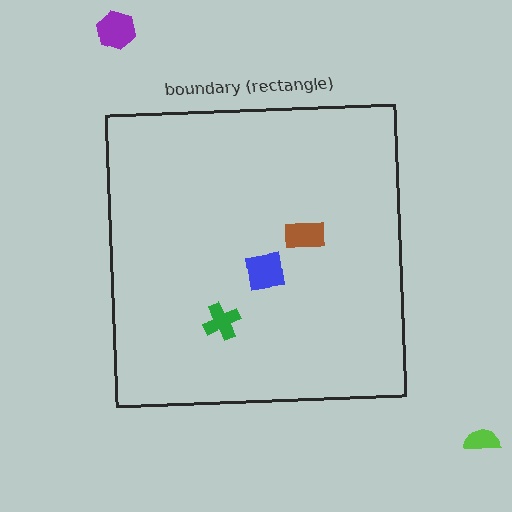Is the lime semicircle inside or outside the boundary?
Outside.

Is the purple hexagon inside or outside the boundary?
Outside.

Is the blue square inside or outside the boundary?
Inside.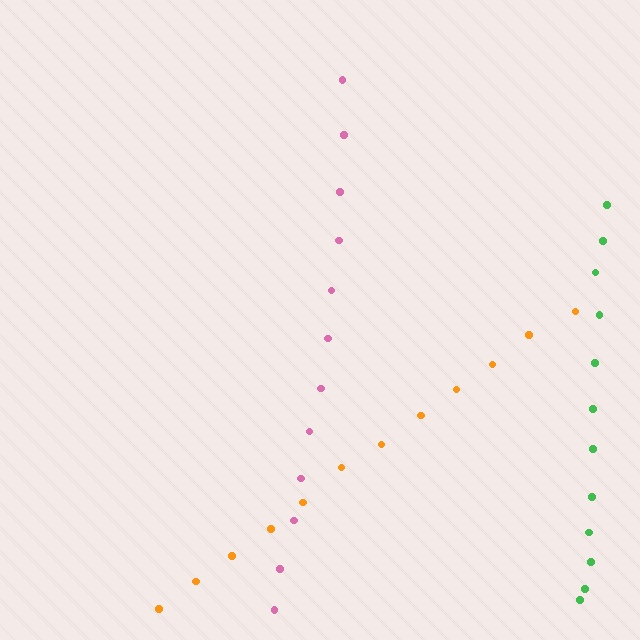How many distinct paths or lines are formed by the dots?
There are 3 distinct paths.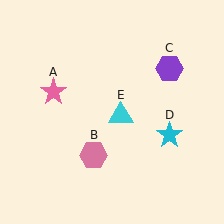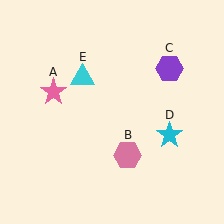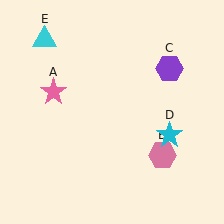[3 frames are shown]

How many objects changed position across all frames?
2 objects changed position: pink hexagon (object B), cyan triangle (object E).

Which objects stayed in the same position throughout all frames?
Pink star (object A) and purple hexagon (object C) and cyan star (object D) remained stationary.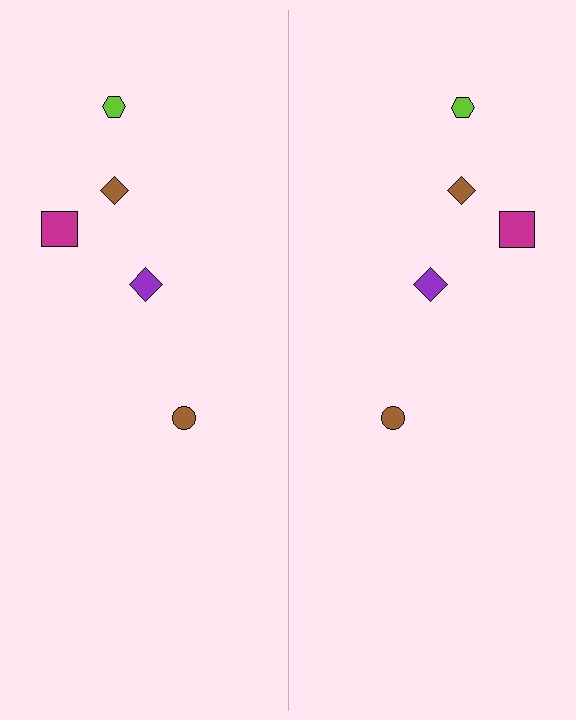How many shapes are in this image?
There are 10 shapes in this image.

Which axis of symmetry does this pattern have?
The pattern has a vertical axis of symmetry running through the center of the image.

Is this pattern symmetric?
Yes, this pattern has bilateral (reflection) symmetry.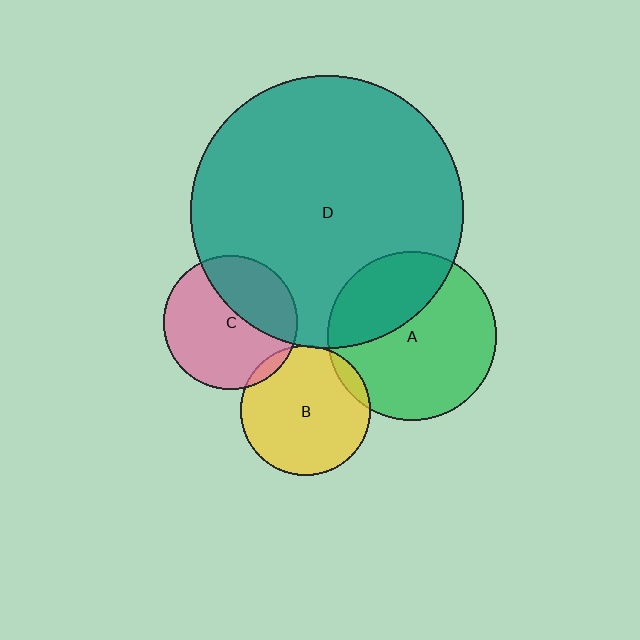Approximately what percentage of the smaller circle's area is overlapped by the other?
Approximately 35%.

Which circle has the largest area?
Circle D (teal).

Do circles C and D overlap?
Yes.